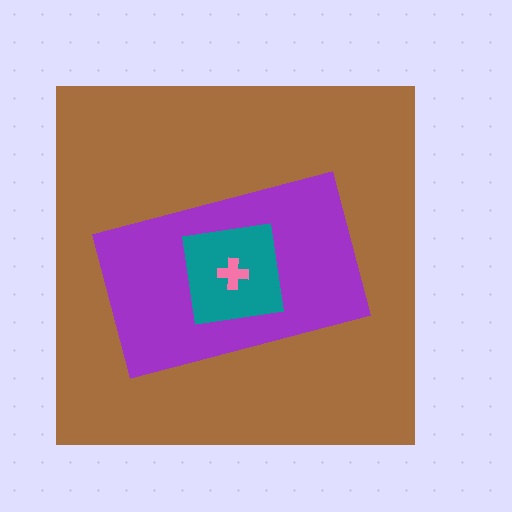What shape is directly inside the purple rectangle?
The teal square.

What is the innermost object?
The pink cross.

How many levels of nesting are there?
4.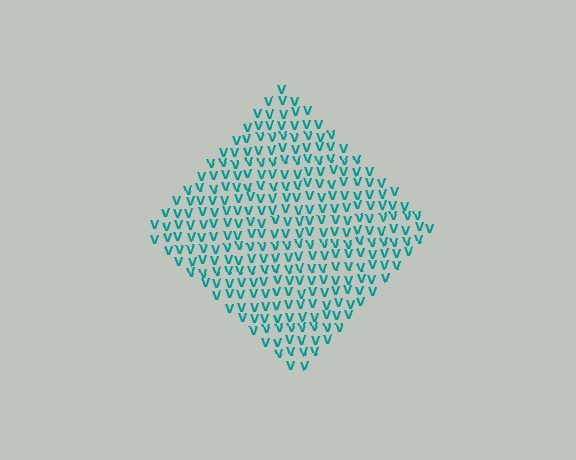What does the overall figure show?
The overall figure shows a diamond.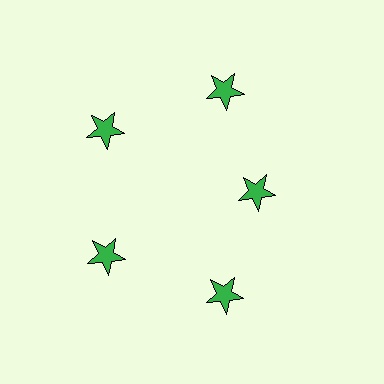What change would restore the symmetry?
The symmetry would be restored by moving it outward, back onto the ring so that all 5 stars sit at equal angles and equal distance from the center.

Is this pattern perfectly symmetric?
No. The 5 green stars are arranged in a ring, but one element near the 3 o'clock position is pulled inward toward the center, breaking the 5-fold rotational symmetry.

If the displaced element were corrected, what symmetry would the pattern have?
It would have 5-fold rotational symmetry — the pattern would map onto itself every 72 degrees.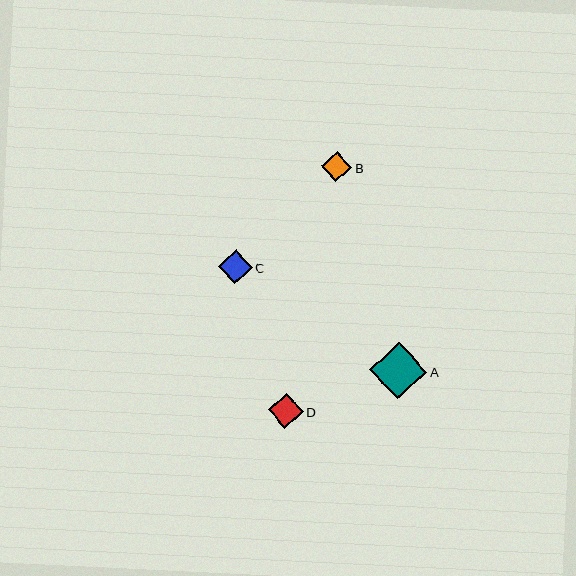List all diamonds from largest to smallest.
From largest to smallest: A, D, C, B.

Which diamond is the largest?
Diamond A is the largest with a size of approximately 57 pixels.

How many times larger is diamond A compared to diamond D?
Diamond A is approximately 1.7 times the size of diamond D.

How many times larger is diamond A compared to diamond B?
Diamond A is approximately 1.9 times the size of diamond B.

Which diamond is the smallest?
Diamond B is the smallest with a size of approximately 30 pixels.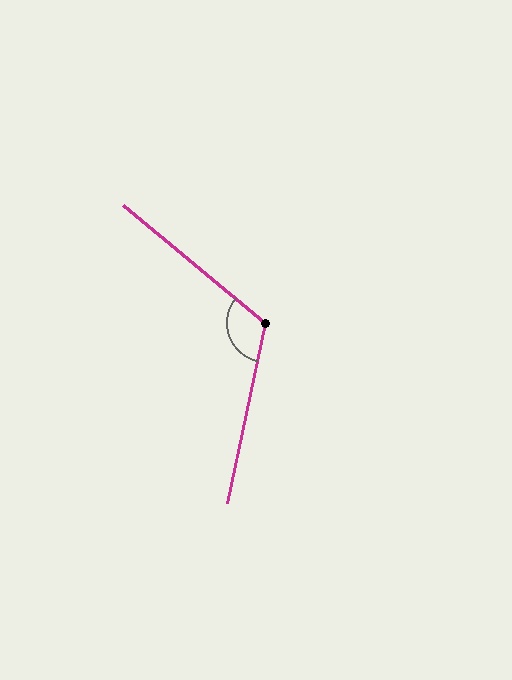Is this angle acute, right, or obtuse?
It is obtuse.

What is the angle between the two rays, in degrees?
Approximately 117 degrees.